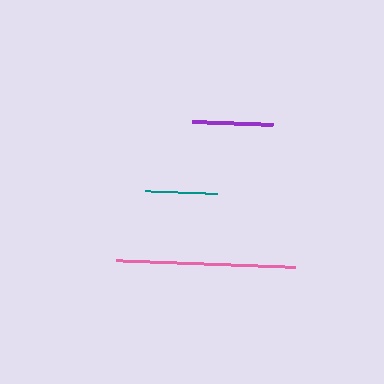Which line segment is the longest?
The pink line is the longest at approximately 180 pixels.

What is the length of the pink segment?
The pink segment is approximately 180 pixels long.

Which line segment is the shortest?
The teal line is the shortest at approximately 72 pixels.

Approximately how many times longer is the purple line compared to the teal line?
The purple line is approximately 1.1 times the length of the teal line.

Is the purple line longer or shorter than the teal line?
The purple line is longer than the teal line.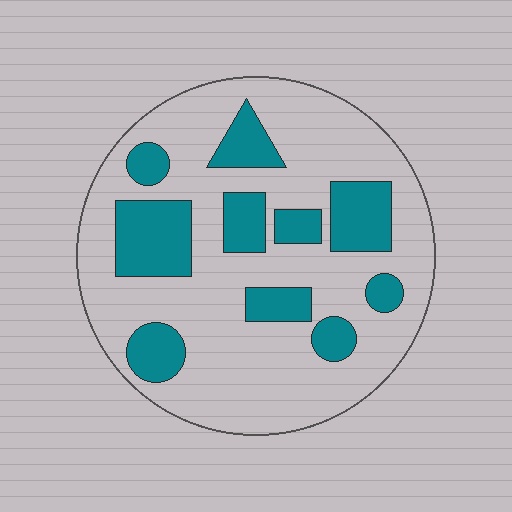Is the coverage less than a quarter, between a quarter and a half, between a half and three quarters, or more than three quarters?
Between a quarter and a half.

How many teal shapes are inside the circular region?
10.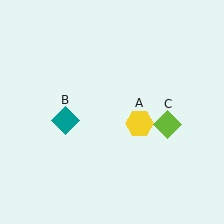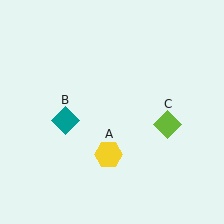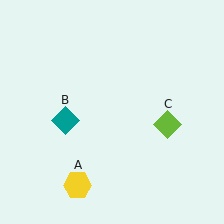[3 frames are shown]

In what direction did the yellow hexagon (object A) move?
The yellow hexagon (object A) moved down and to the left.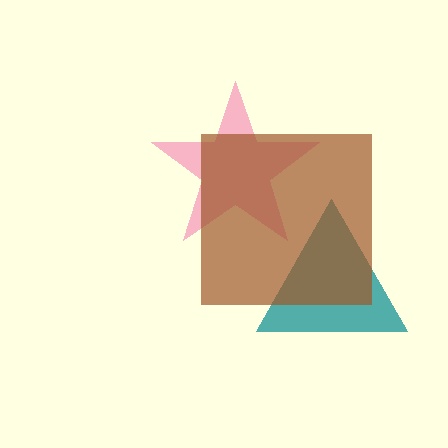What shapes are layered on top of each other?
The layered shapes are: a teal triangle, a pink star, a brown square.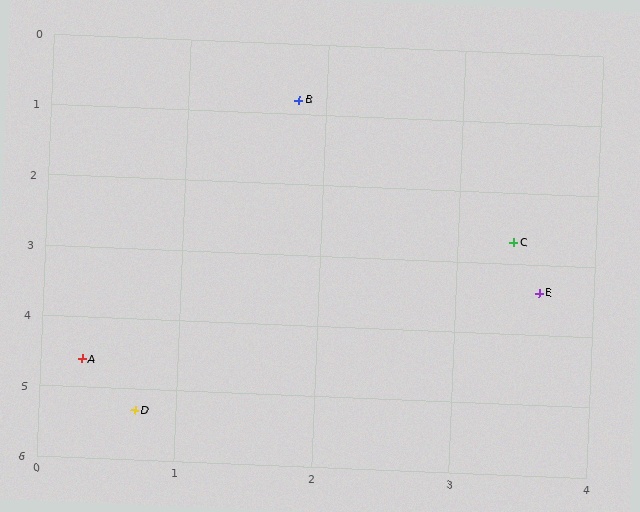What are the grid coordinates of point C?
Point C is at approximately (3.4, 2.7).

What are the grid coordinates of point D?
Point D is at approximately (0.7, 5.3).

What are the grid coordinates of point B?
Point B is at approximately (1.8, 0.8).